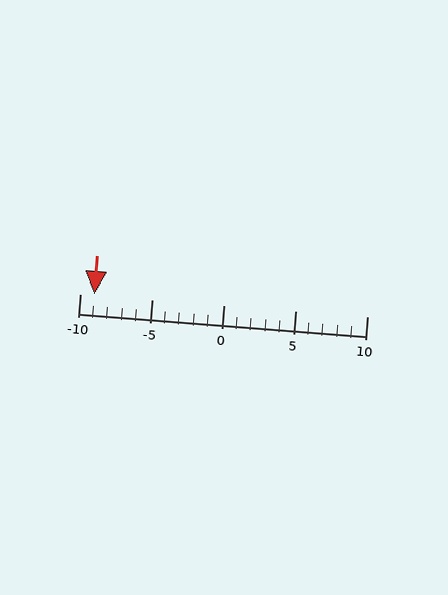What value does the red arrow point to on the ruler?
The red arrow points to approximately -9.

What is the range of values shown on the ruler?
The ruler shows values from -10 to 10.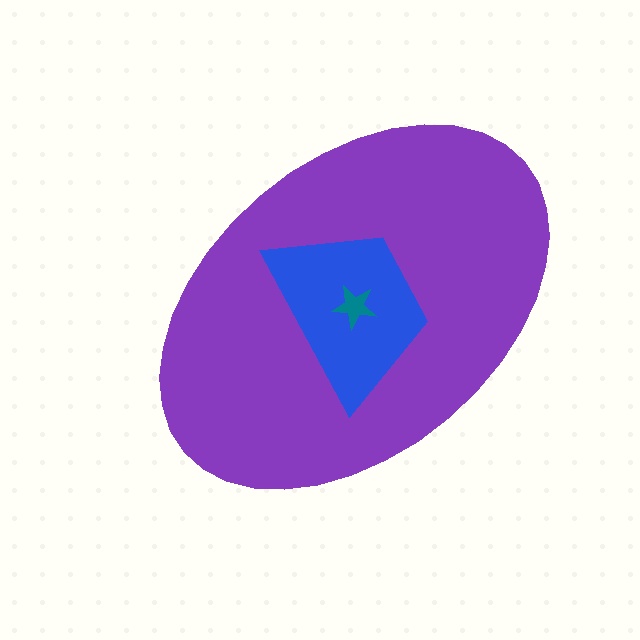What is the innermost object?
The teal star.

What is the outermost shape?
The purple ellipse.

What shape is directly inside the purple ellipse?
The blue trapezoid.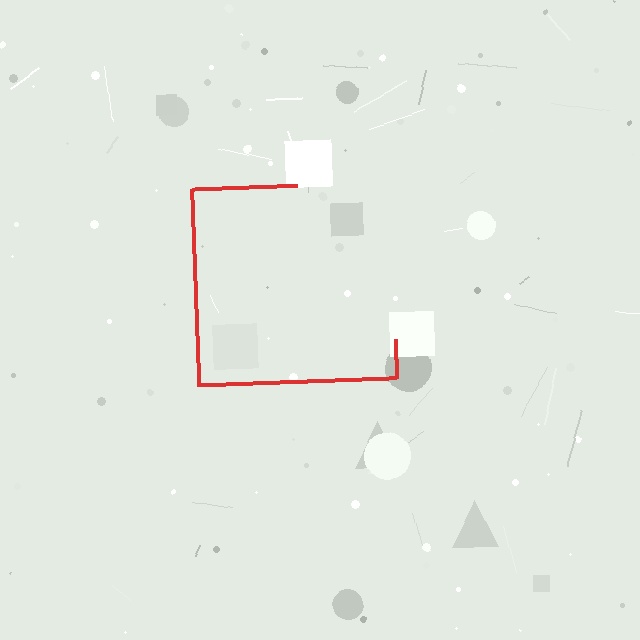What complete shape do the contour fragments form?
The contour fragments form a square.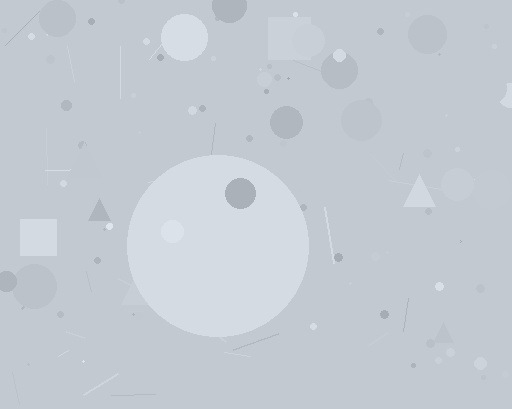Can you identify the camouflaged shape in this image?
The camouflaged shape is a circle.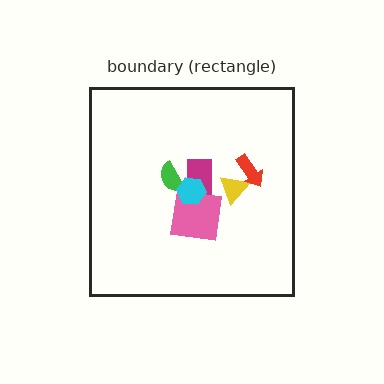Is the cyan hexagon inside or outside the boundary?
Inside.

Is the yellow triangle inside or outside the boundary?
Inside.